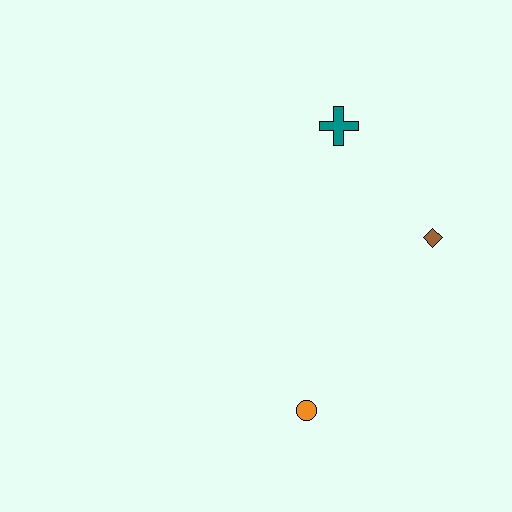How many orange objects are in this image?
There is 1 orange object.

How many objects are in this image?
There are 3 objects.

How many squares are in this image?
There are no squares.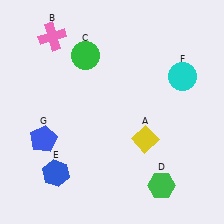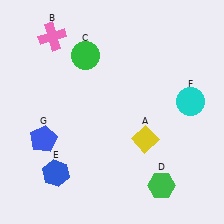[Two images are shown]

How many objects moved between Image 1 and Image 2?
1 object moved between the two images.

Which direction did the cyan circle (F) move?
The cyan circle (F) moved down.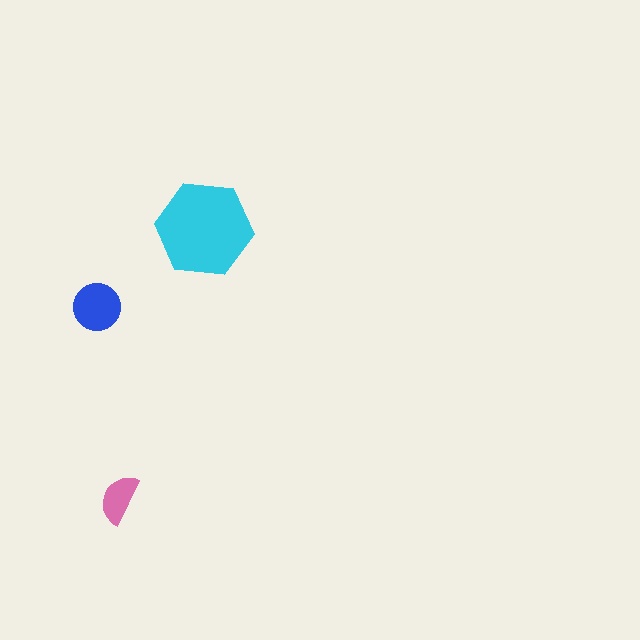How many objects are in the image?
There are 3 objects in the image.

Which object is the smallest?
The pink semicircle.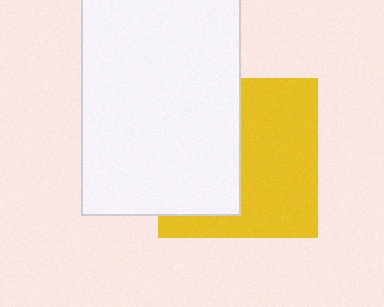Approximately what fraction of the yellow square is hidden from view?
Roughly 45% of the yellow square is hidden behind the white rectangle.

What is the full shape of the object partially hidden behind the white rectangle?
The partially hidden object is a yellow square.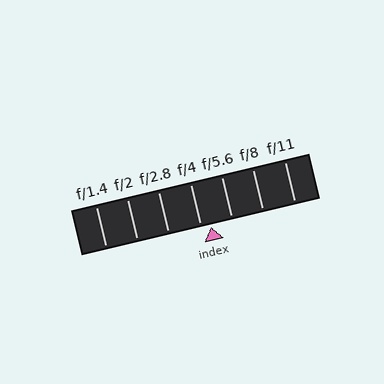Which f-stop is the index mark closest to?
The index mark is closest to f/4.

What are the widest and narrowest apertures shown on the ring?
The widest aperture shown is f/1.4 and the narrowest is f/11.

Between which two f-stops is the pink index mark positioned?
The index mark is between f/4 and f/5.6.